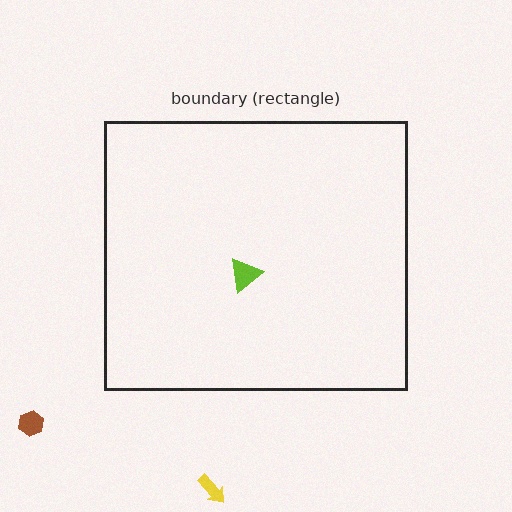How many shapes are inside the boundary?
1 inside, 2 outside.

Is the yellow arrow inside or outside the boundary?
Outside.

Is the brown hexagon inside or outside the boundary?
Outside.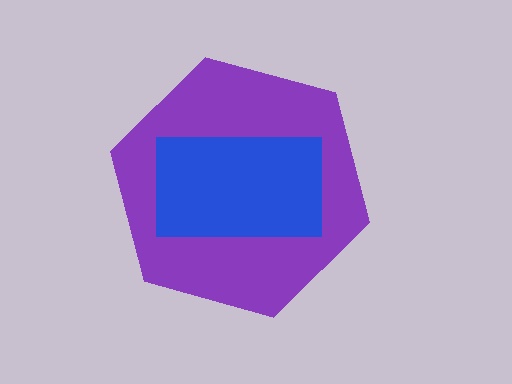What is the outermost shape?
The purple hexagon.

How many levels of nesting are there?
2.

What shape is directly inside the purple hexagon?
The blue rectangle.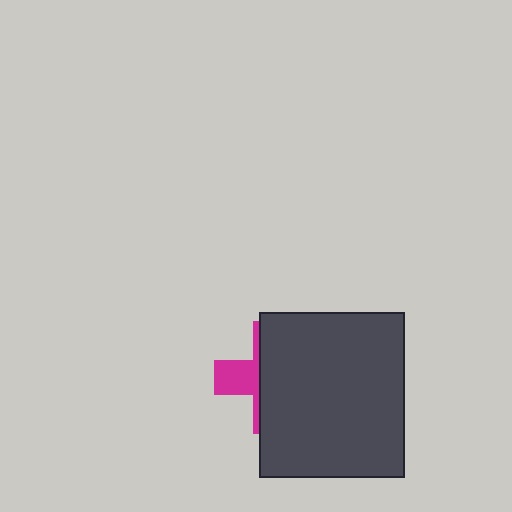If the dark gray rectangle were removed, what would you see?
You would see the complete magenta cross.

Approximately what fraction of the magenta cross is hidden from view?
Roughly 68% of the magenta cross is hidden behind the dark gray rectangle.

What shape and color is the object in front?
The object in front is a dark gray rectangle.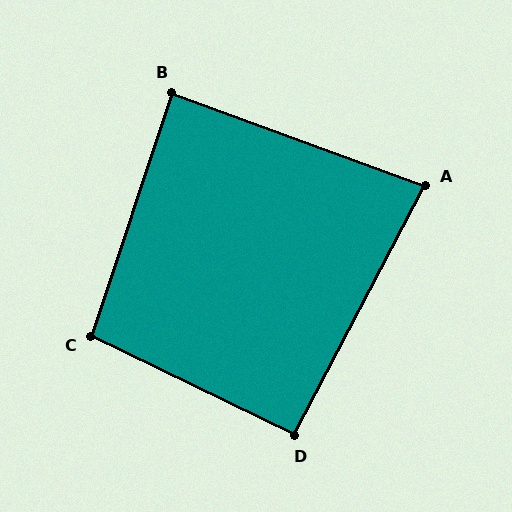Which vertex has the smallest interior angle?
A, at approximately 82 degrees.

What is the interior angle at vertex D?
Approximately 92 degrees (approximately right).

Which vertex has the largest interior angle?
C, at approximately 98 degrees.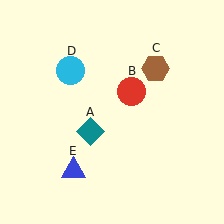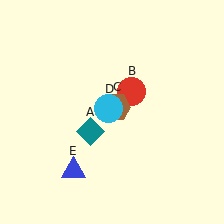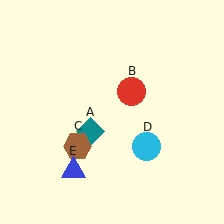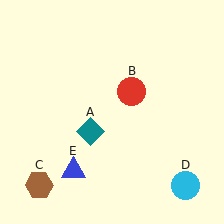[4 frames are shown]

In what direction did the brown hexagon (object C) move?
The brown hexagon (object C) moved down and to the left.